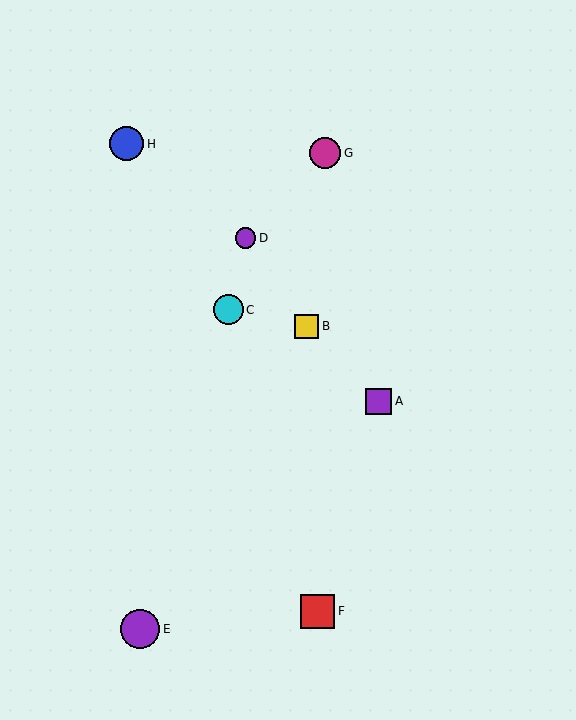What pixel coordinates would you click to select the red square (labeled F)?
Click at (318, 611) to select the red square F.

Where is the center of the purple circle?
The center of the purple circle is at (140, 629).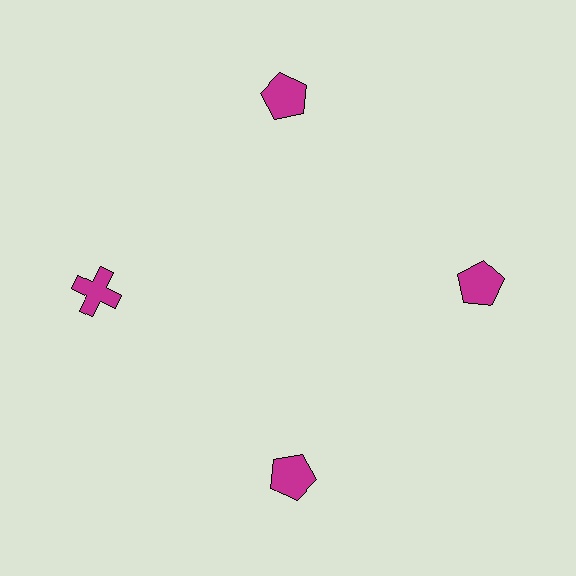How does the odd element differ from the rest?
It has a different shape: cross instead of pentagon.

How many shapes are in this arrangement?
There are 4 shapes arranged in a ring pattern.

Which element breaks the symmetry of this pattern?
The magenta cross at roughly the 9 o'clock position breaks the symmetry. All other shapes are magenta pentagons.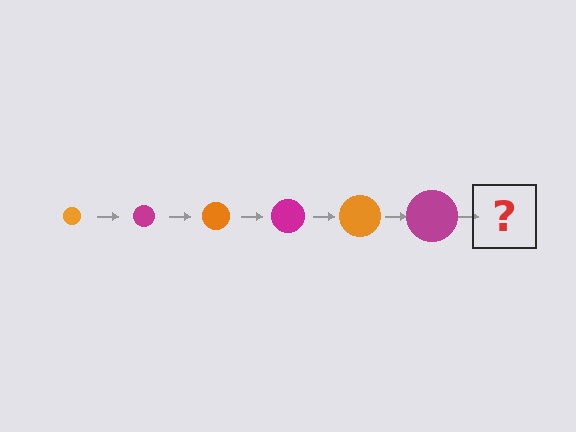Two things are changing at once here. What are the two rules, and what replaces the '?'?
The two rules are that the circle grows larger each step and the color cycles through orange and magenta. The '?' should be an orange circle, larger than the previous one.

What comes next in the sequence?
The next element should be an orange circle, larger than the previous one.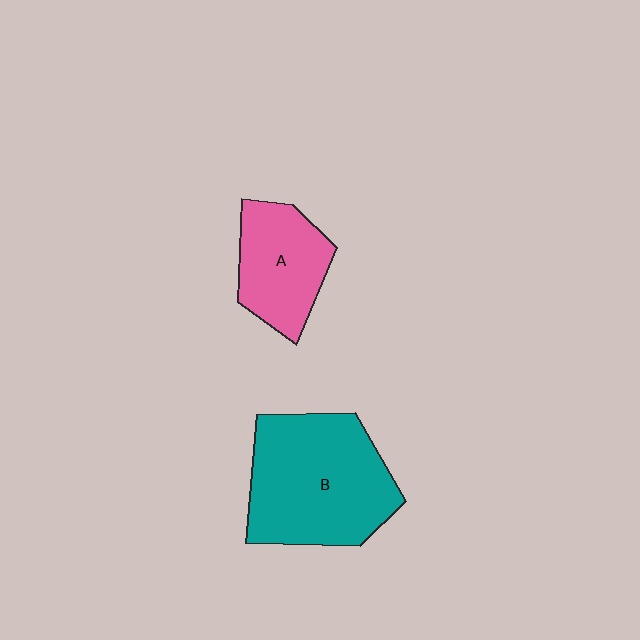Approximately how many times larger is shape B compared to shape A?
Approximately 1.8 times.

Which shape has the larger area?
Shape B (teal).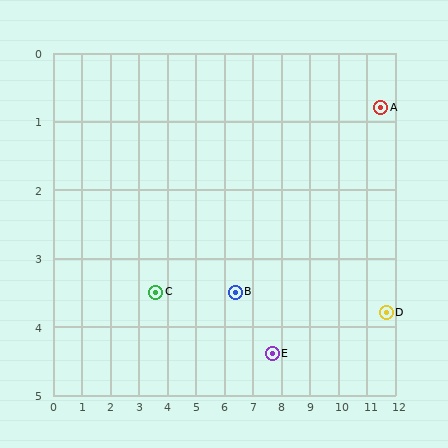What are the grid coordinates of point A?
Point A is at approximately (11.5, 0.8).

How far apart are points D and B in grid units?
Points D and B are about 5.3 grid units apart.